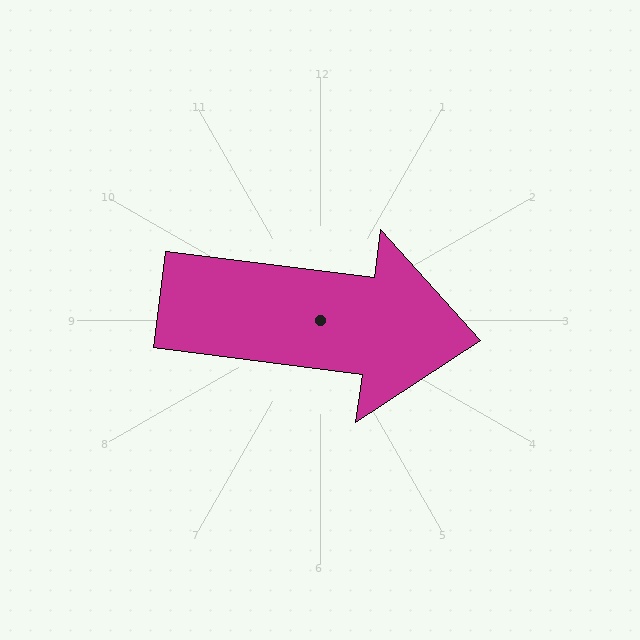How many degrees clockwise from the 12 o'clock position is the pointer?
Approximately 97 degrees.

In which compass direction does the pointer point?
East.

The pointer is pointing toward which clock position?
Roughly 3 o'clock.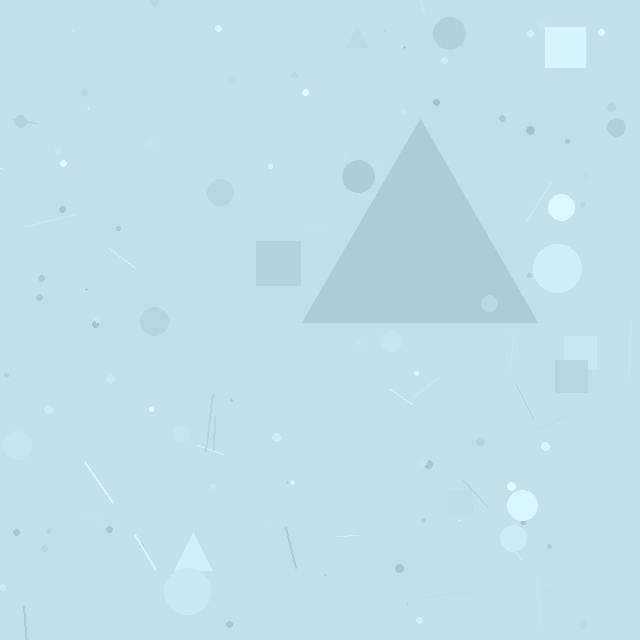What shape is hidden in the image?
A triangle is hidden in the image.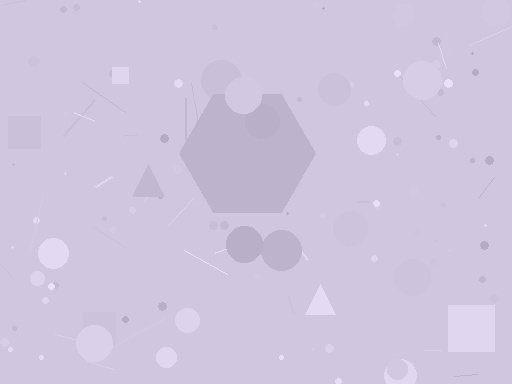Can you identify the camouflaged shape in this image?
The camouflaged shape is a hexagon.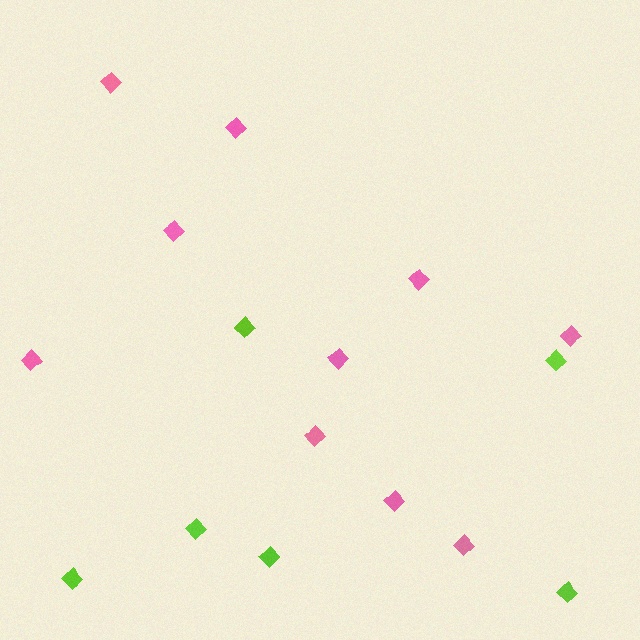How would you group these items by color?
There are 2 groups: one group of lime diamonds (6) and one group of pink diamonds (10).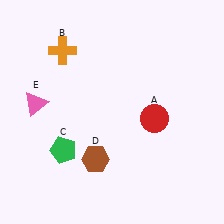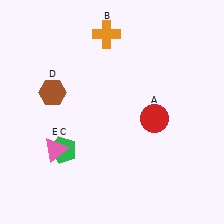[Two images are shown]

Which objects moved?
The objects that moved are: the orange cross (B), the brown hexagon (D), the pink triangle (E).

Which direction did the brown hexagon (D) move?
The brown hexagon (D) moved up.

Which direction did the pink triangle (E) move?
The pink triangle (E) moved down.